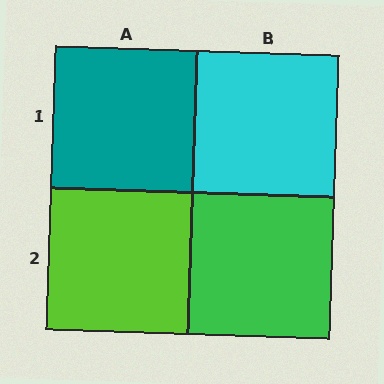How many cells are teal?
1 cell is teal.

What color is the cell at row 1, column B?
Cyan.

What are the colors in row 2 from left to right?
Lime, green.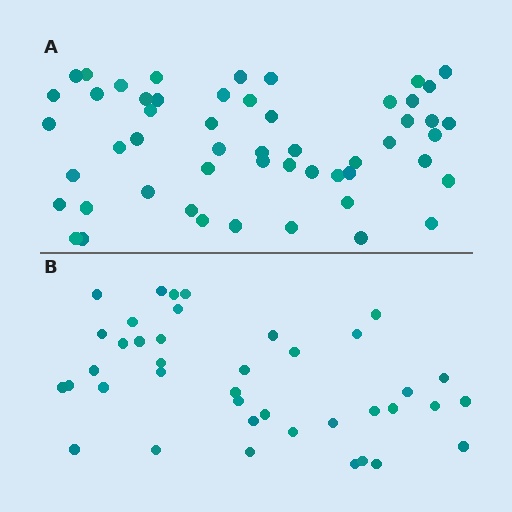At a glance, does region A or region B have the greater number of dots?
Region A (the top region) has more dots.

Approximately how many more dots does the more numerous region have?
Region A has approximately 15 more dots than region B.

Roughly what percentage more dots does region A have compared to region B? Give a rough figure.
About 30% more.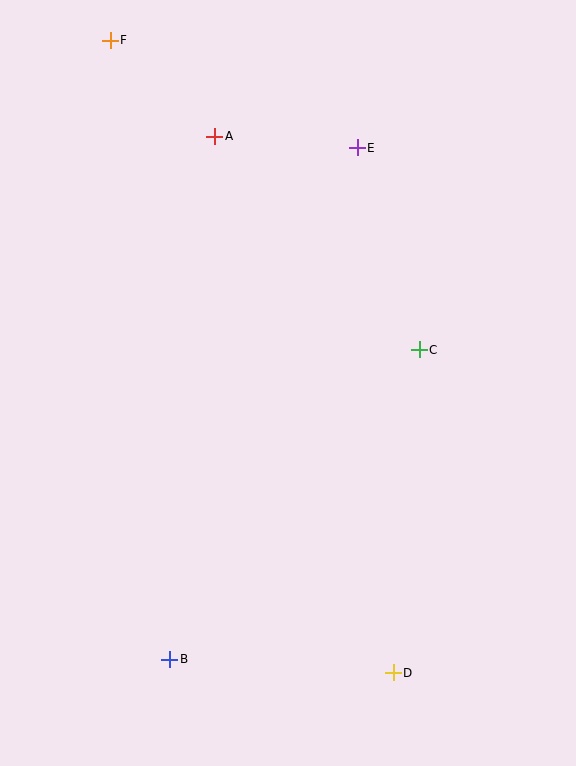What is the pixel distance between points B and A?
The distance between B and A is 525 pixels.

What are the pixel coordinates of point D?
Point D is at (393, 673).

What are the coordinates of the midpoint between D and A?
The midpoint between D and A is at (304, 405).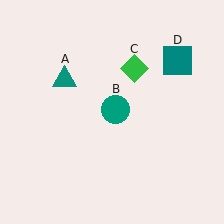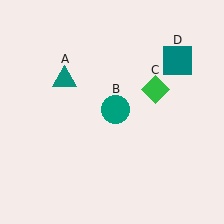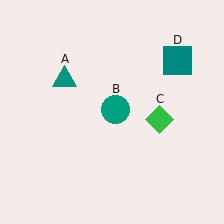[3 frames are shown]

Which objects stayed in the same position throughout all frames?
Teal triangle (object A) and teal circle (object B) and teal square (object D) remained stationary.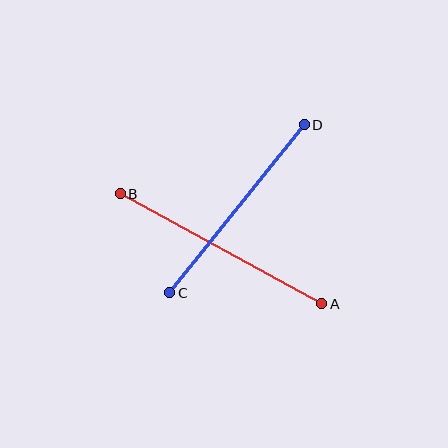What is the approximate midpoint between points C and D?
The midpoint is at approximately (237, 209) pixels.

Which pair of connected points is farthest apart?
Points A and B are farthest apart.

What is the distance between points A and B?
The distance is approximately 230 pixels.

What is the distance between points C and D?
The distance is approximately 216 pixels.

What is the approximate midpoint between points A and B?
The midpoint is at approximately (221, 249) pixels.